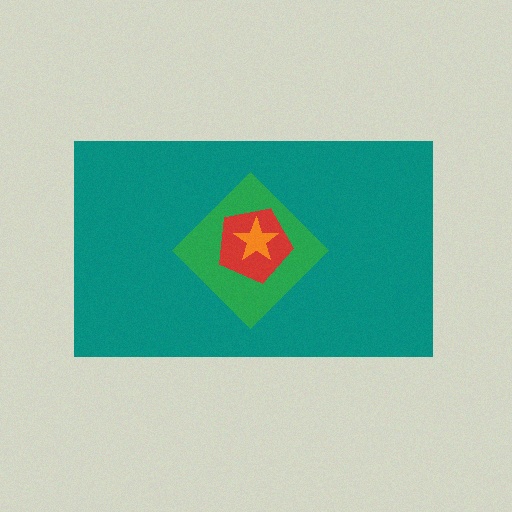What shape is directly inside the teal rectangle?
The green diamond.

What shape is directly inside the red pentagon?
The orange star.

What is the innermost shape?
The orange star.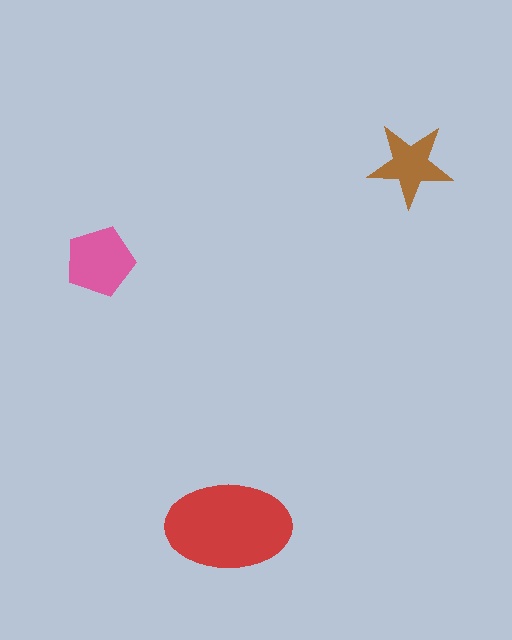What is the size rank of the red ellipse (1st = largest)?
1st.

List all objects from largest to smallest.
The red ellipse, the pink pentagon, the brown star.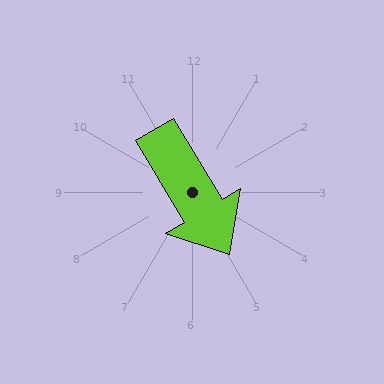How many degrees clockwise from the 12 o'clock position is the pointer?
Approximately 149 degrees.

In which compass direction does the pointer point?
Southeast.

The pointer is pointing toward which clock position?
Roughly 5 o'clock.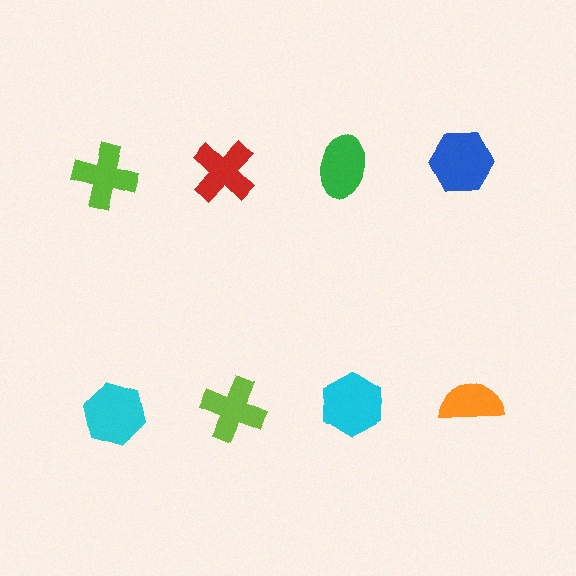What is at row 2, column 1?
A cyan hexagon.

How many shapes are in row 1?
4 shapes.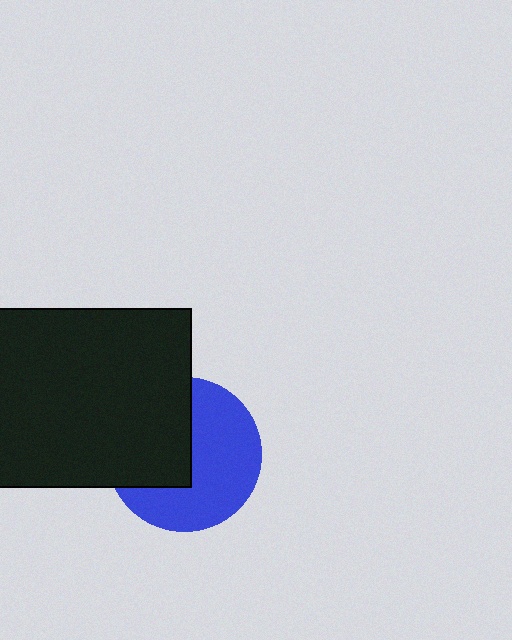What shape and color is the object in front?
The object in front is a black rectangle.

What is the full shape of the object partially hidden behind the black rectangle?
The partially hidden object is a blue circle.